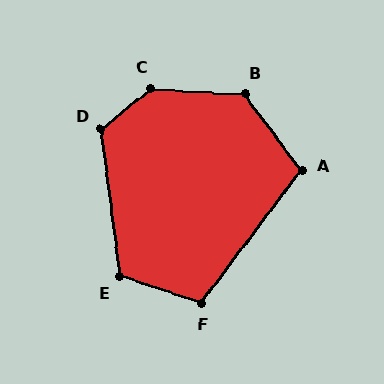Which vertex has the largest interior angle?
C, at approximately 138 degrees.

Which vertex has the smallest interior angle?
A, at approximately 106 degrees.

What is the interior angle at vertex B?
Approximately 130 degrees (obtuse).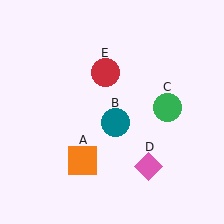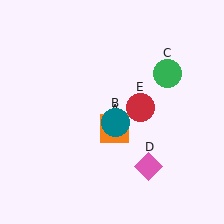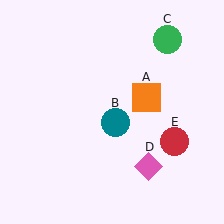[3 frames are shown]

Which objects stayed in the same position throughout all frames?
Teal circle (object B) and pink diamond (object D) remained stationary.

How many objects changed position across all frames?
3 objects changed position: orange square (object A), green circle (object C), red circle (object E).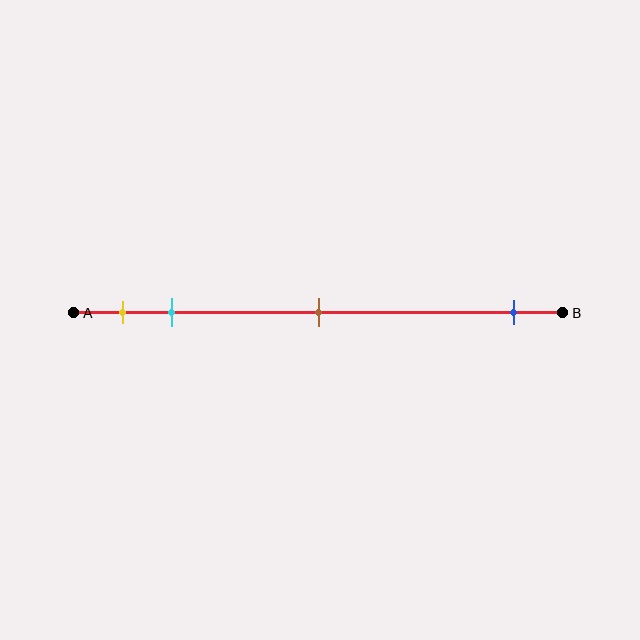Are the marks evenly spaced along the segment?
No, the marks are not evenly spaced.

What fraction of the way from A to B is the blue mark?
The blue mark is approximately 90% (0.9) of the way from A to B.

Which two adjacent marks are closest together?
The yellow and cyan marks are the closest adjacent pair.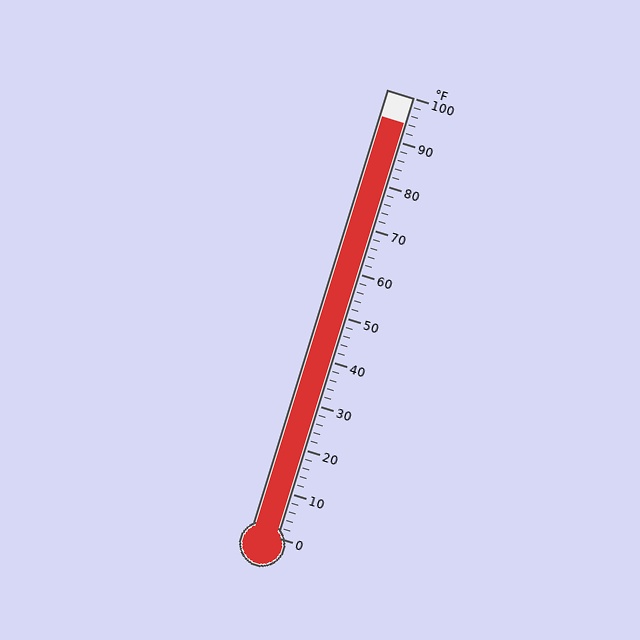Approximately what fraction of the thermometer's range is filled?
The thermometer is filled to approximately 95% of its range.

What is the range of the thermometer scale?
The thermometer scale ranges from 0°F to 100°F.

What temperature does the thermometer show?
The thermometer shows approximately 94°F.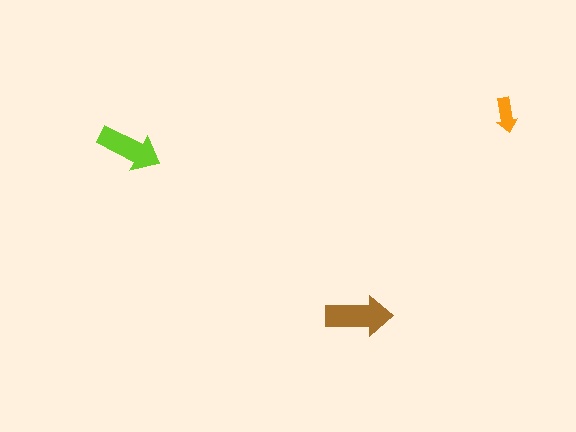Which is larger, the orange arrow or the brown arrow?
The brown one.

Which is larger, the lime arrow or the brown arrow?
The brown one.